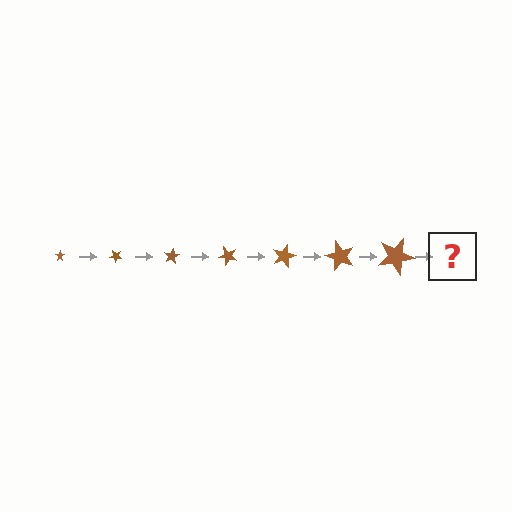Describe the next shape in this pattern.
It should be a star, larger than the previous one and rotated 280 degrees from the start.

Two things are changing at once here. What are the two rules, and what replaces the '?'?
The two rules are that the star grows larger each step and it rotates 40 degrees each step. The '?' should be a star, larger than the previous one and rotated 280 degrees from the start.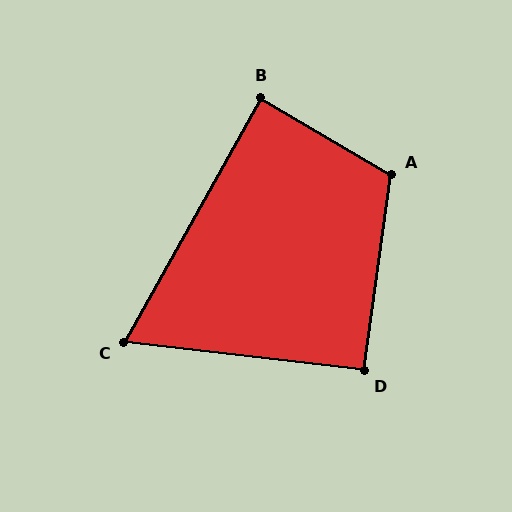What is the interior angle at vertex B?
Approximately 89 degrees (approximately right).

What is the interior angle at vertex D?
Approximately 91 degrees (approximately right).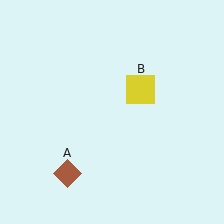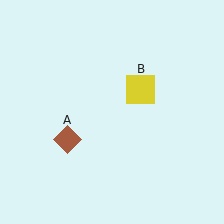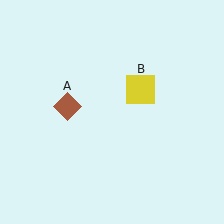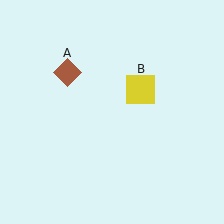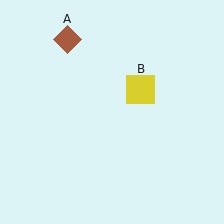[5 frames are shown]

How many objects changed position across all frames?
1 object changed position: brown diamond (object A).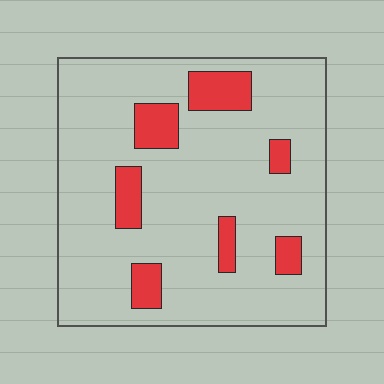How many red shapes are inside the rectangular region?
7.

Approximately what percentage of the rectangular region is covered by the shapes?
Approximately 15%.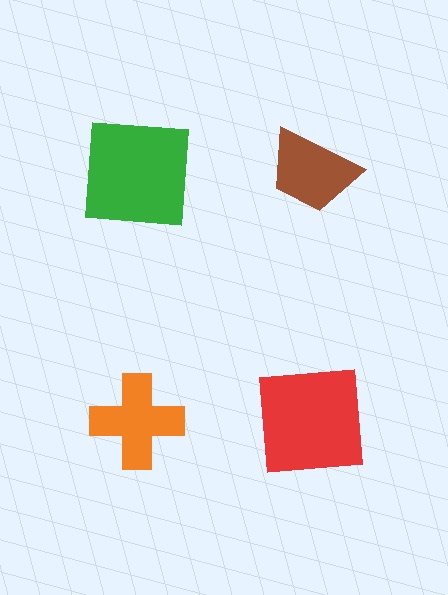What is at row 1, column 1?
A green square.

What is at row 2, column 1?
An orange cross.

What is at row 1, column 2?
A brown trapezoid.